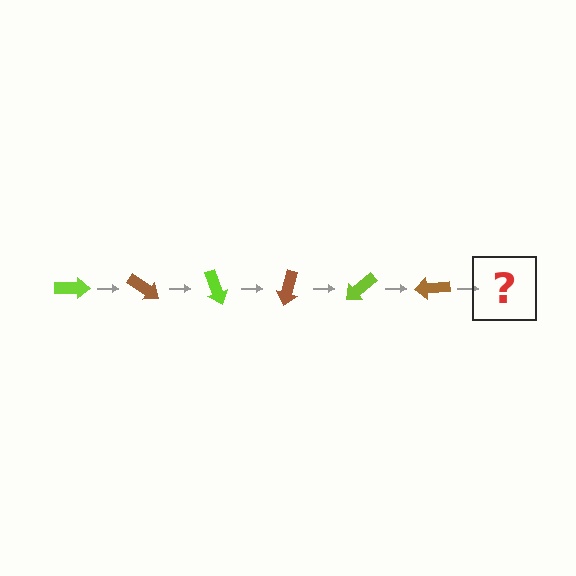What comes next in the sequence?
The next element should be a lime arrow, rotated 210 degrees from the start.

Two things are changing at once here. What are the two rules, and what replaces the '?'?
The two rules are that it rotates 35 degrees each step and the color cycles through lime and brown. The '?' should be a lime arrow, rotated 210 degrees from the start.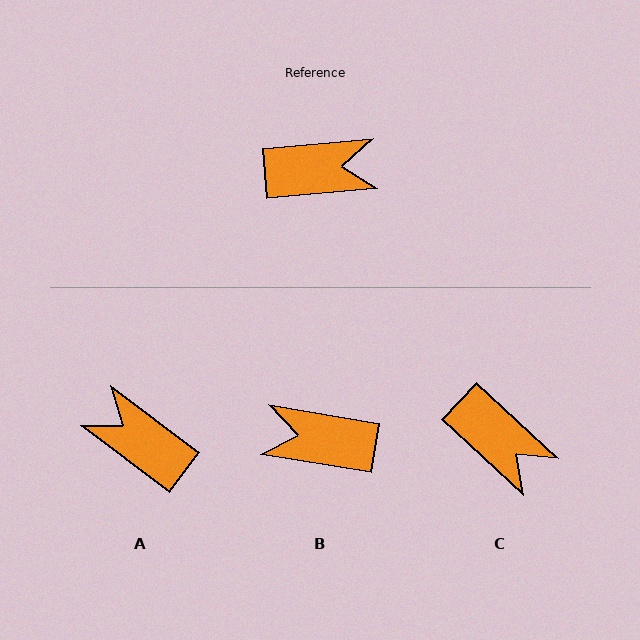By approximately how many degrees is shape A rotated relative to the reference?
Approximately 138 degrees counter-clockwise.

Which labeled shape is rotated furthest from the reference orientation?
B, about 166 degrees away.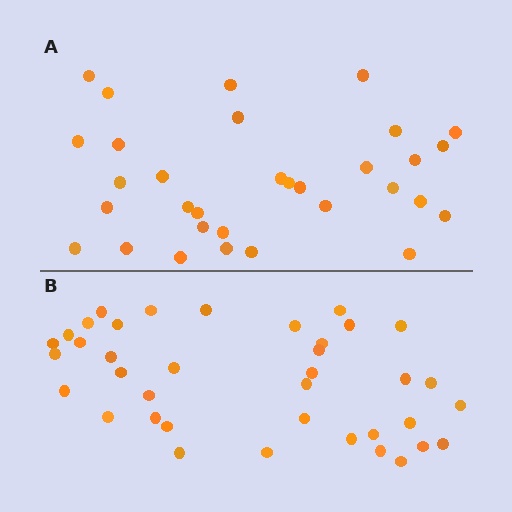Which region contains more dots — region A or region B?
Region B (the bottom region) has more dots.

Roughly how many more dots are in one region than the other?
Region B has about 6 more dots than region A.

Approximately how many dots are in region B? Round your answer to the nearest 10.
About 40 dots. (The exact count is 38, which rounds to 40.)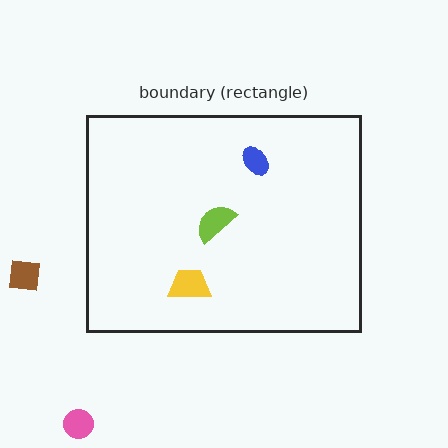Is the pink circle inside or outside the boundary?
Outside.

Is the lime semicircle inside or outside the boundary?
Inside.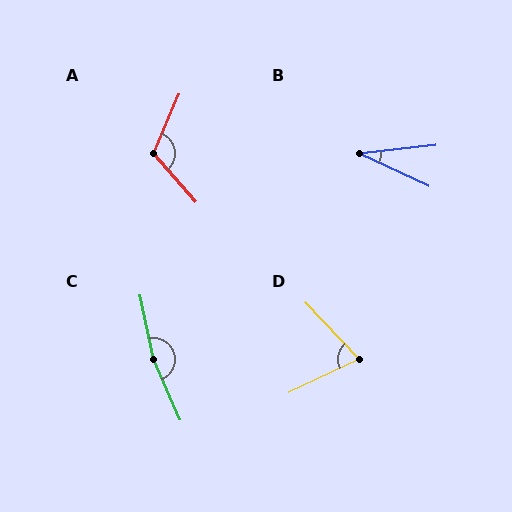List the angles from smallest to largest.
B (31°), D (71°), A (115°), C (168°).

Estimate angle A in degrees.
Approximately 115 degrees.